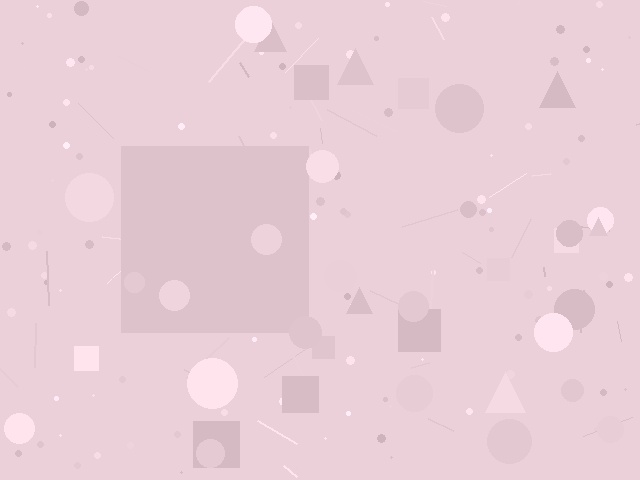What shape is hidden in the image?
A square is hidden in the image.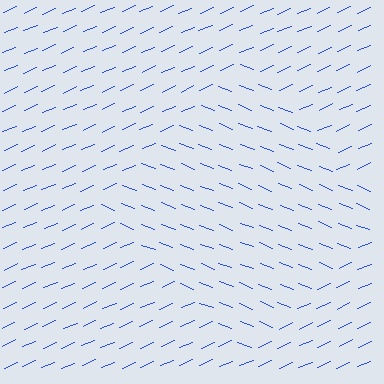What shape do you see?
I see a diamond.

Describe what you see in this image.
The image is filled with small blue line segments. A diamond region in the image has lines oriented differently from the surrounding lines, creating a visible texture boundary.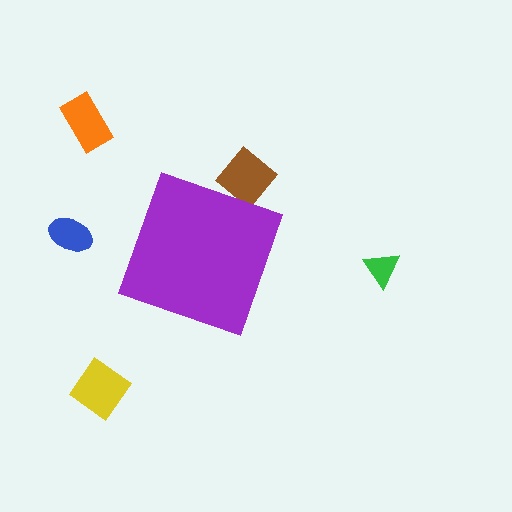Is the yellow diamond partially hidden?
No, the yellow diamond is fully visible.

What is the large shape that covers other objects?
A purple diamond.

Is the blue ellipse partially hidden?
No, the blue ellipse is fully visible.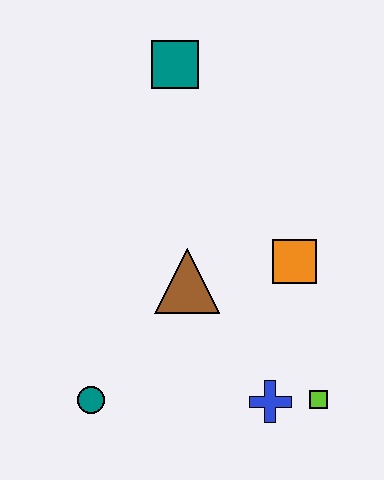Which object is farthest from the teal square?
The lime square is farthest from the teal square.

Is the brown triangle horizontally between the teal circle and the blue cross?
Yes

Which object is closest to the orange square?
The brown triangle is closest to the orange square.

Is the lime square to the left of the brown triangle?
No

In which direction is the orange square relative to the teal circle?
The orange square is to the right of the teal circle.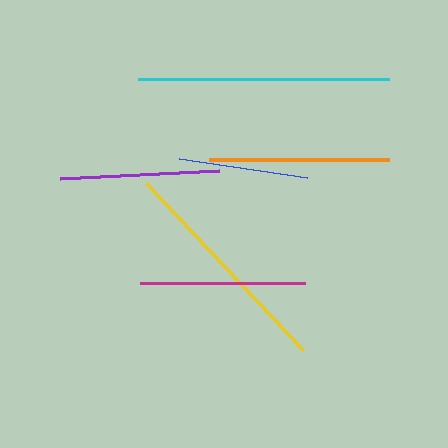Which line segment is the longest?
The cyan line is the longest at approximately 251 pixels.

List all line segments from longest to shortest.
From longest to shortest: cyan, yellow, orange, magenta, purple, blue.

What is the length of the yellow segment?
The yellow segment is approximately 230 pixels long.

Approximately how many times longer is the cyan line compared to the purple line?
The cyan line is approximately 1.6 times the length of the purple line.